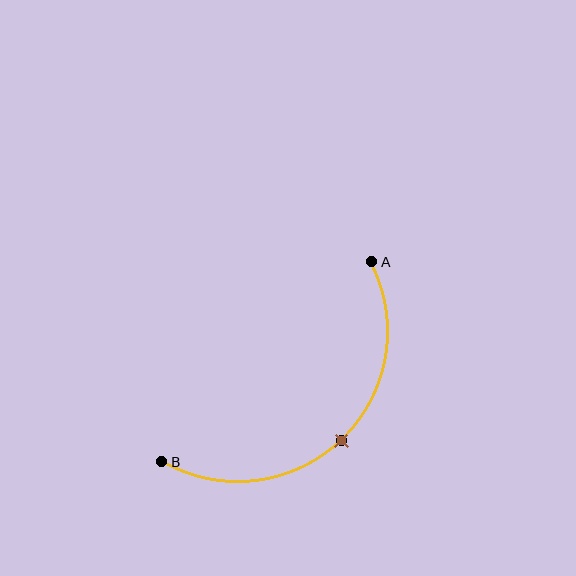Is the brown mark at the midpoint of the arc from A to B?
Yes. The brown mark lies on the arc at equal arc-length from both A and B — it is the arc midpoint.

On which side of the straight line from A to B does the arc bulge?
The arc bulges below and to the right of the straight line connecting A and B.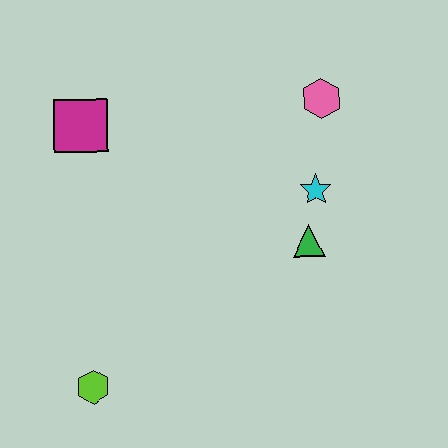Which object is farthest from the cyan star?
The lime hexagon is farthest from the cyan star.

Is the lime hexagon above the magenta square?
No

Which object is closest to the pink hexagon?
The cyan star is closest to the pink hexagon.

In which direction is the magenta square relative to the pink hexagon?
The magenta square is to the left of the pink hexagon.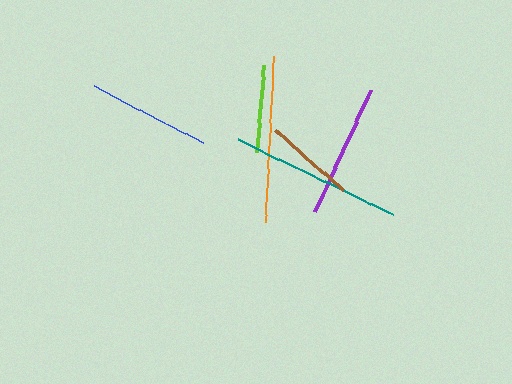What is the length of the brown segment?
The brown segment is approximately 91 pixels long.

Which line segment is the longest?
The teal line is the longest at approximately 171 pixels.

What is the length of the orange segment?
The orange segment is approximately 167 pixels long.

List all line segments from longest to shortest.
From longest to shortest: teal, orange, purple, blue, brown, lime.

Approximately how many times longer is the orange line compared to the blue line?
The orange line is approximately 1.4 times the length of the blue line.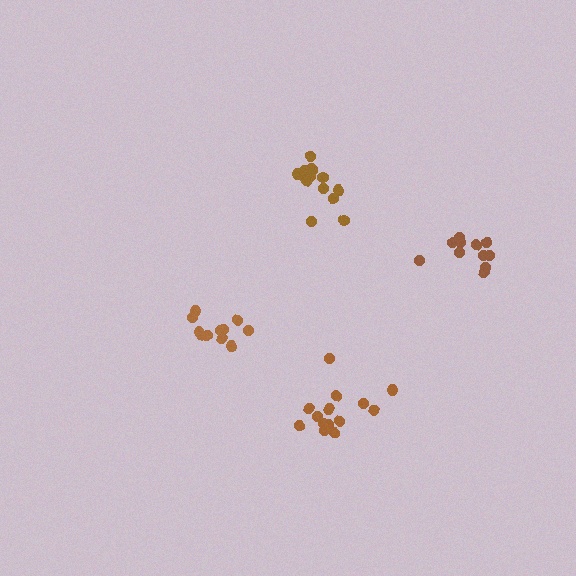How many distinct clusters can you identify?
There are 4 distinct clusters.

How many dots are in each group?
Group 1: 11 dots, Group 2: 14 dots, Group 3: 14 dots, Group 4: 11 dots (50 total).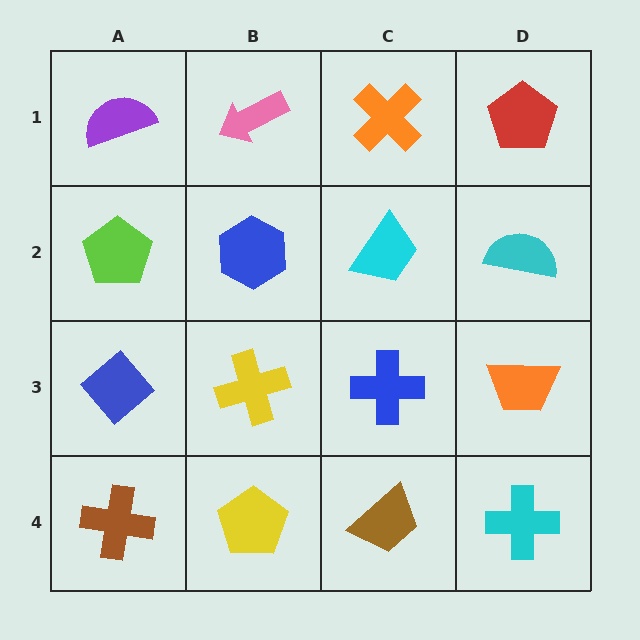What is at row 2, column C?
A cyan trapezoid.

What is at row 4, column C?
A brown trapezoid.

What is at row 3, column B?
A yellow cross.